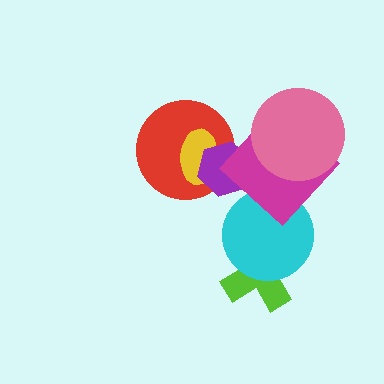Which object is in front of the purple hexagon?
The magenta diamond is in front of the purple hexagon.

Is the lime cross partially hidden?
Yes, it is partially covered by another shape.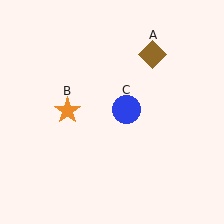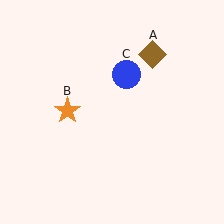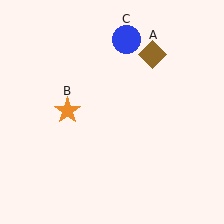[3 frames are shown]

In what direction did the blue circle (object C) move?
The blue circle (object C) moved up.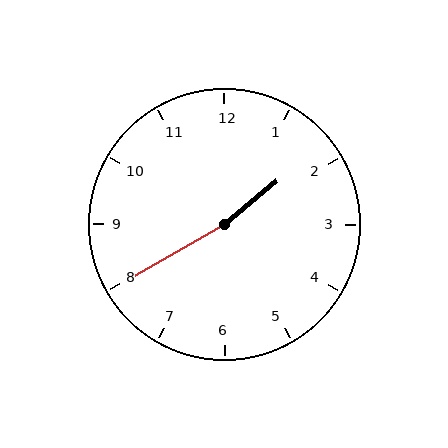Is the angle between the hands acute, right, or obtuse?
It is obtuse.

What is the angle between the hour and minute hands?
Approximately 170 degrees.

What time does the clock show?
1:40.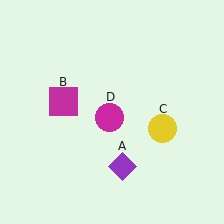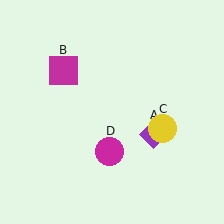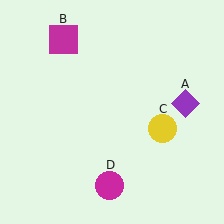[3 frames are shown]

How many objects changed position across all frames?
3 objects changed position: purple diamond (object A), magenta square (object B), magenta circle (object D).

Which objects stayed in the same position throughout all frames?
Yellow circle (object C) remained stationary.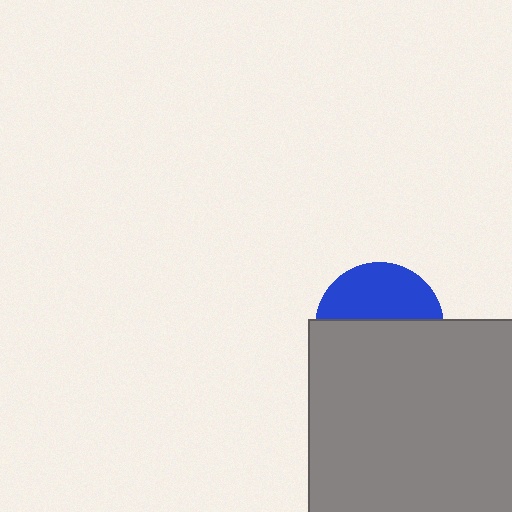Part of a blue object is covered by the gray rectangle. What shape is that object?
It is a circle.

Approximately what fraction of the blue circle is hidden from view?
Roughly 57% of the blue circle is hidden behind the gray rectangle.